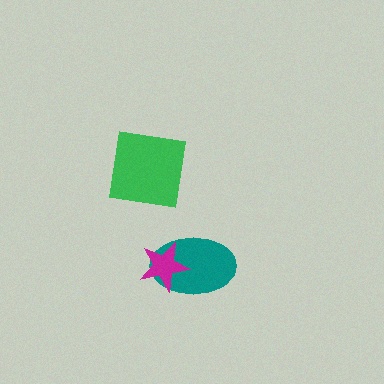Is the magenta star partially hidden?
No, no other shape covers it.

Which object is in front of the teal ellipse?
The magenta star is in front of the teal ellipse.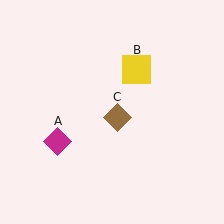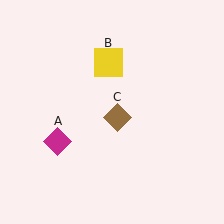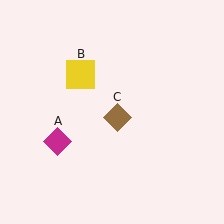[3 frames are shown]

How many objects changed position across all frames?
1 object changed position: yellow square (object B).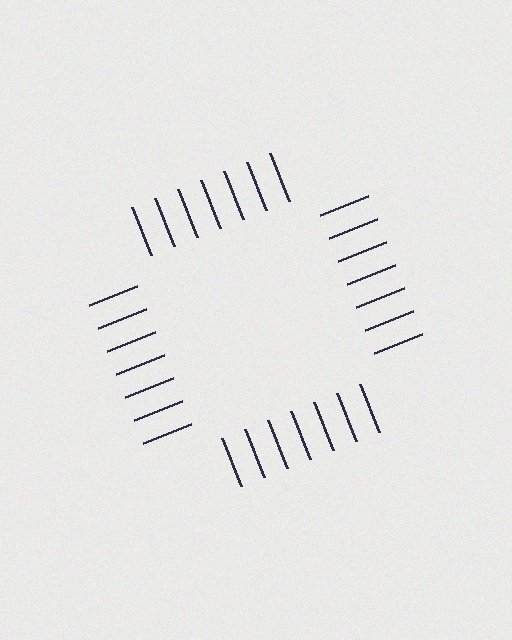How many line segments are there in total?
28 — 7 along each of the 4 edges.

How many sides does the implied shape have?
4 sides — the line-ends trace a square.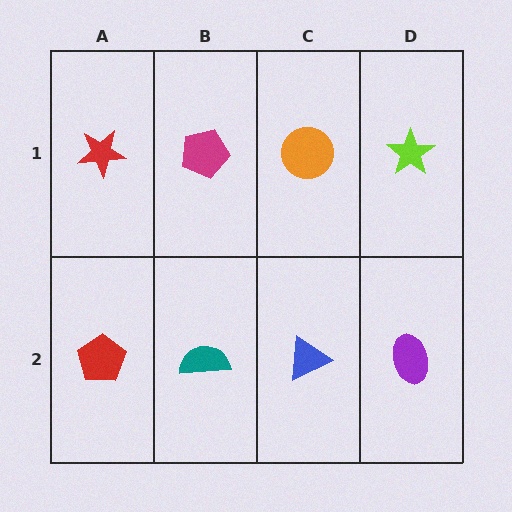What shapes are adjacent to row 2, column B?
A magenta pentagon (row 1, column B), a red pentagon (row 2, column A), a blue triangle (row 2, column C).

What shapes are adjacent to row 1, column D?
A purple ellipse (row 2, column D), an orange circle (row 1, column C).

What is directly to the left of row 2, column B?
A red pentagon.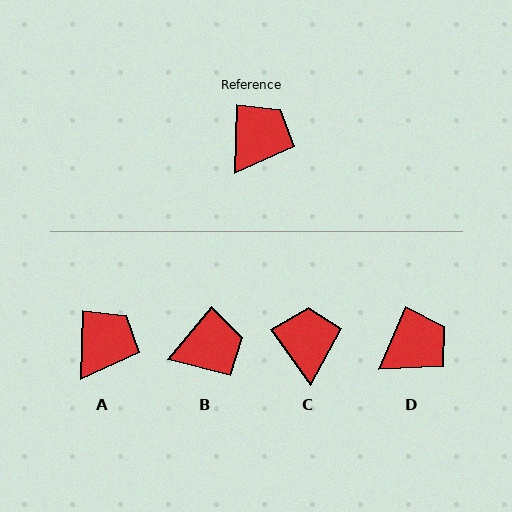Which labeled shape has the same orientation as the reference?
A.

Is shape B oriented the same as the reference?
No, it is off by about 38 degrees.